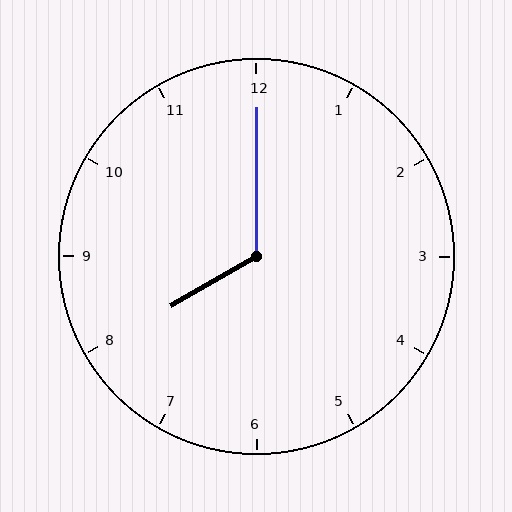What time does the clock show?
8:00.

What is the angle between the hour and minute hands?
Approximately 120 degrees.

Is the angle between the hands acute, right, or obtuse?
It is obtuse.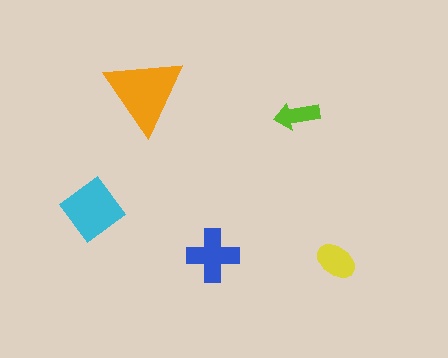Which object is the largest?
The orange triangle.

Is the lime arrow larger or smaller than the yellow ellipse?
Smaller.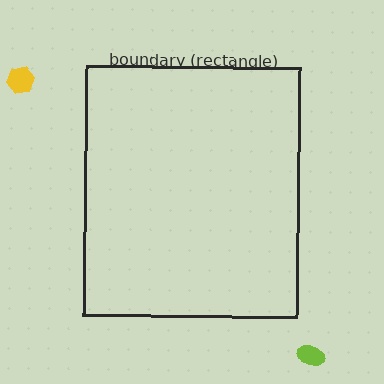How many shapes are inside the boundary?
0 inside, 2 outside.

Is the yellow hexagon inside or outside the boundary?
Outside.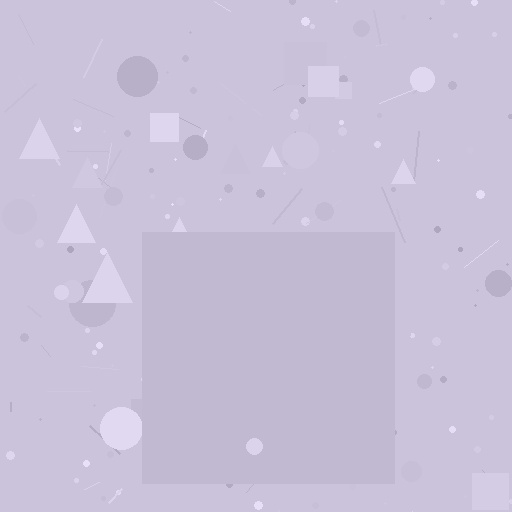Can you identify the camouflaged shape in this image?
The camouflaged shape is a square.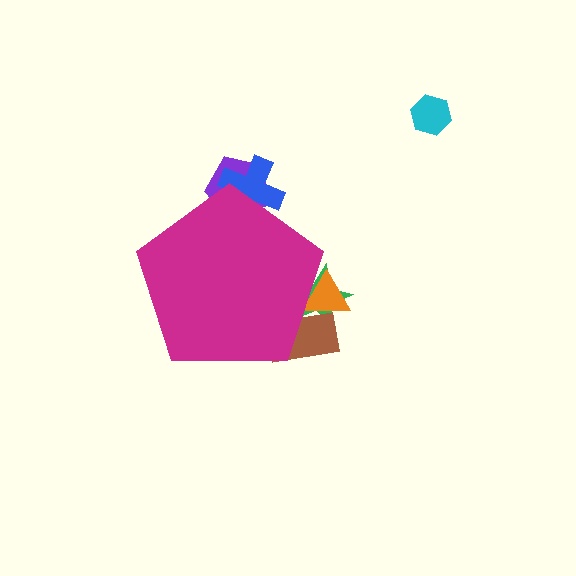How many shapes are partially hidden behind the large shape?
5 shapes are partially hidden.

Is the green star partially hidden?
Yes, the green star is partially hidden behind the magenta pentagon.